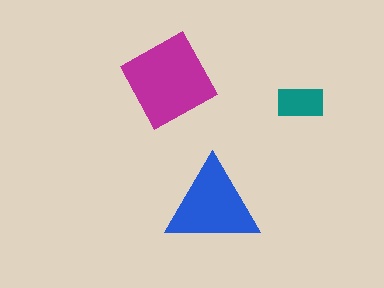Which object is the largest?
The magenta square.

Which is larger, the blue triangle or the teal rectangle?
The blue triangle.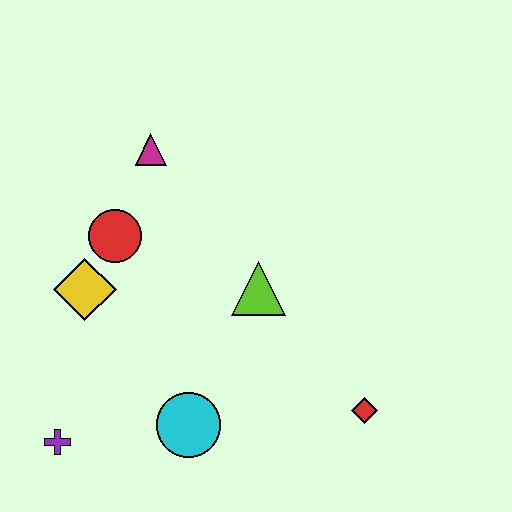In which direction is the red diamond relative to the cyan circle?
The red diamond is to the right of the cyan circle.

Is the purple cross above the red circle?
No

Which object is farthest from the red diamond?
The magenta triangle is farthest from the red diamond.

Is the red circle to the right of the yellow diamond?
Yes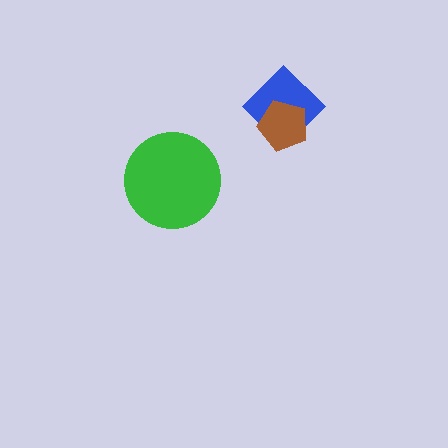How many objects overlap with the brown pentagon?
1 object overlaps with the brown pentagon.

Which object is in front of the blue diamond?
The brown pentagon is in front of the blue diamond.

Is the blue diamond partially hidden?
Yes, it is partially covered by another shape.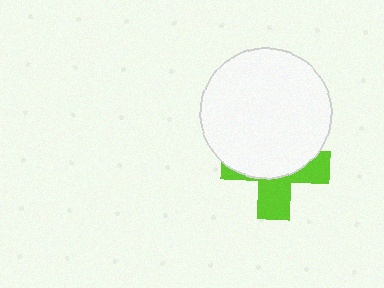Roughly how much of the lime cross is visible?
A small part of it is visible (roughly 41%).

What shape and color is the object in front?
The object in front is a white circle.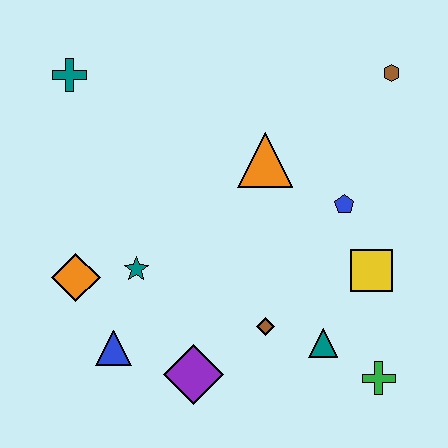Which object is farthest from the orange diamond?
The brown hexagon is farthest from the orange diamond.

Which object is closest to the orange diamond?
The teal star is closest to the orange diamond.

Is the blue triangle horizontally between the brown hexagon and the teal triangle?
No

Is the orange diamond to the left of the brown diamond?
Yes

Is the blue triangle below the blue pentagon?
Yes